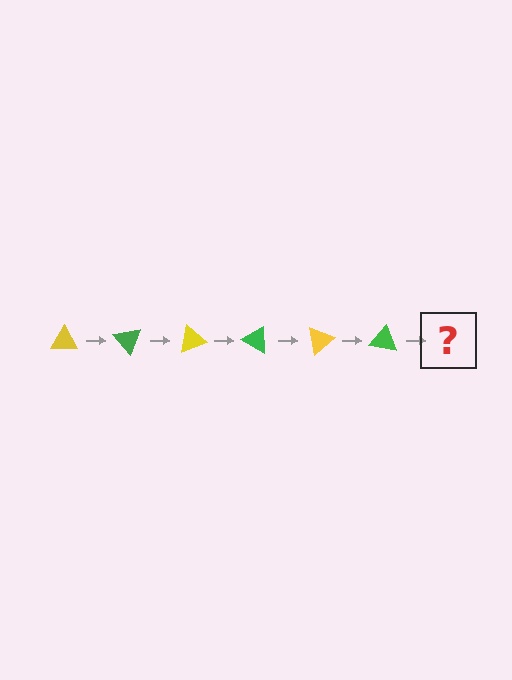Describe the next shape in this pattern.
It should be a yellow triangle, rotated 300 degrees from the start.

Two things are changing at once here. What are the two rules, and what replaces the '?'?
The two rules are that it rotates 50 degrees each step and the color cycles through yellow and green. The '?' should be a yellow triangle, rotated 300 degrees from the start.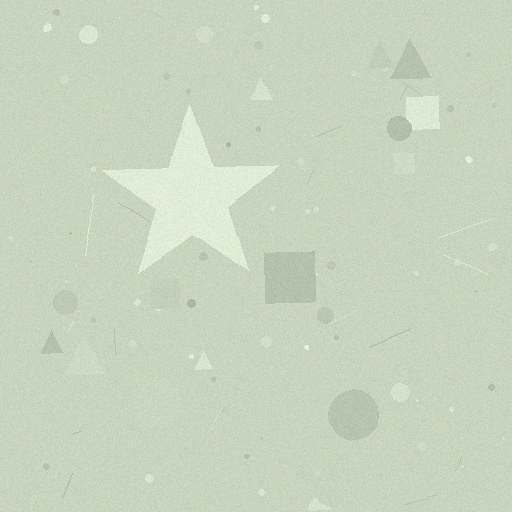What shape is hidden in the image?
A star is hidden in the image.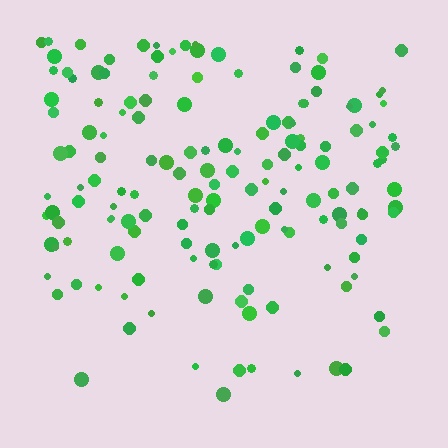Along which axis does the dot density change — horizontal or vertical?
Vertical.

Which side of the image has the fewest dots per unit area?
The bottom.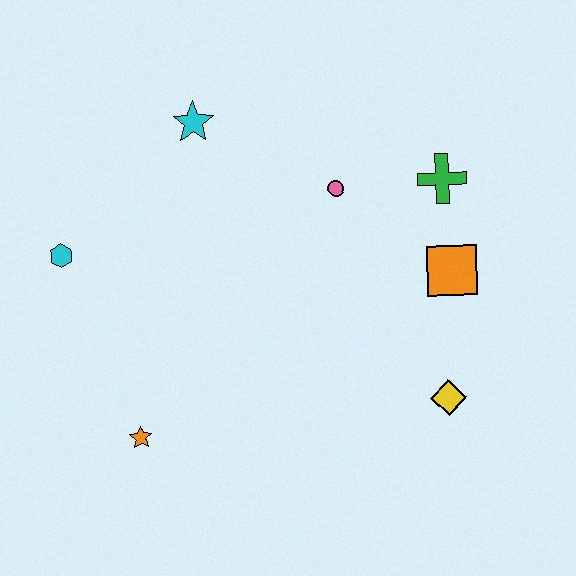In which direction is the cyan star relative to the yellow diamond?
The cyan star is above the yellow diamond.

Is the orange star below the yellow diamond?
Yes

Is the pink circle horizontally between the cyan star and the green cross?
Yes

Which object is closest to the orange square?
The green cross is closest to the orange square.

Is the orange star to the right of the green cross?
No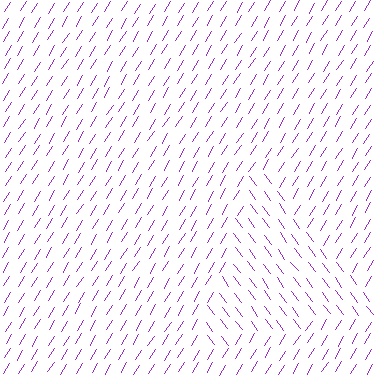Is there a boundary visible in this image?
Yes, there is a texture boundary formed by a change in line orientation.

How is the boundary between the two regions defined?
The boundary is defined purely by a change in line orientation (approximately 68 degrees difference). All lines are the same color and thickness.